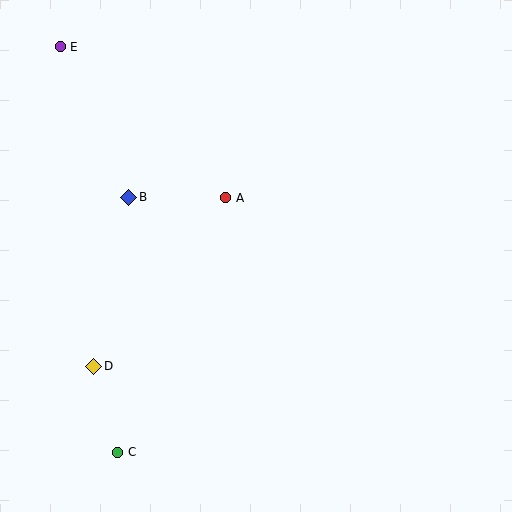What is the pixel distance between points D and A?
The distance between D and A is 214 pixels.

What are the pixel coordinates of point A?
Point A is at (226, 198).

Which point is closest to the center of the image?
Point A at (226, 198) is closest to the center.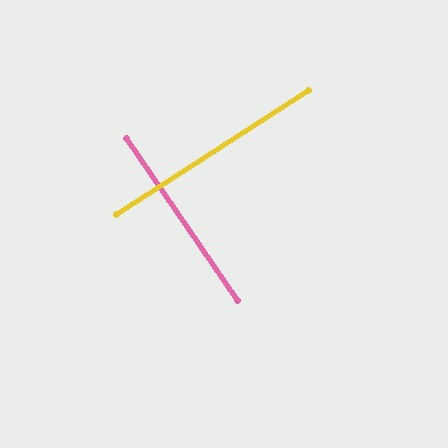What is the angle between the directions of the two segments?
Approximately 89 degrees.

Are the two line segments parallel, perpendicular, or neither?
Perpendicular — they meet at approximately 89°.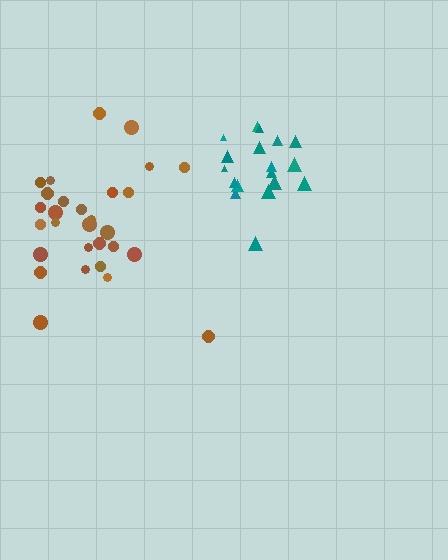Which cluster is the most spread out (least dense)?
Brown.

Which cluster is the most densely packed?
Teal.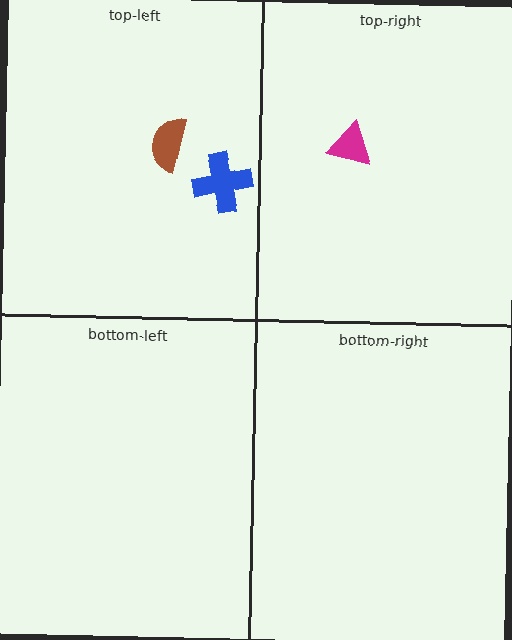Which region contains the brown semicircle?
The top-left region.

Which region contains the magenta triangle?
The top-right region.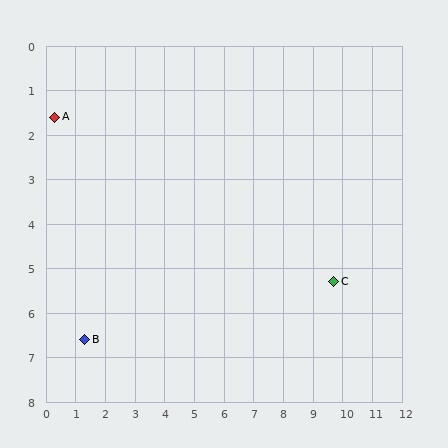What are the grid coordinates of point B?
Point B is at approximately (1.3, 6.6).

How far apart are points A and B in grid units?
Points A and B are about 5.1 grid units apart.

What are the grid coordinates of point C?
Point C is at approximately (9.7, 5.3).